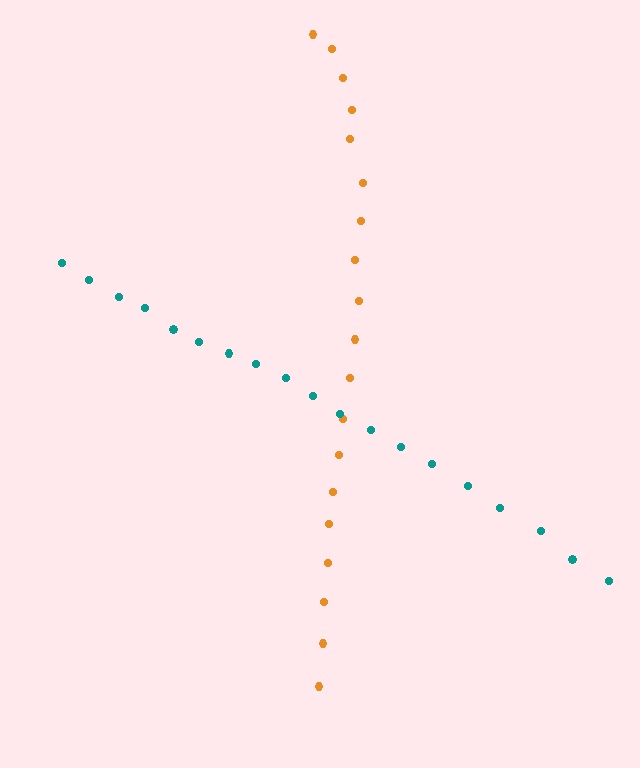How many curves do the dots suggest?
There are 2 distinct paths.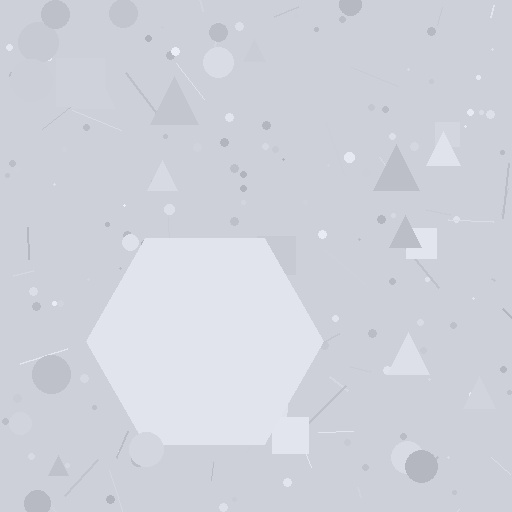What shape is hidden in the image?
A hexagon is hidden in the image.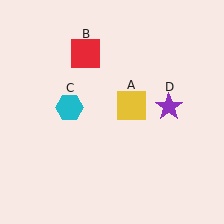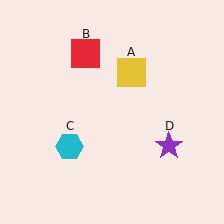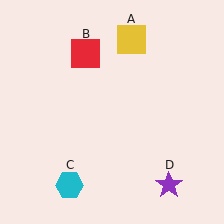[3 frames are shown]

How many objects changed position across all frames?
3 objects changed position: yellow square (object A), cyan hexagon (object C), purple star (object D).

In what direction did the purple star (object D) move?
The purple star (object D) moved down.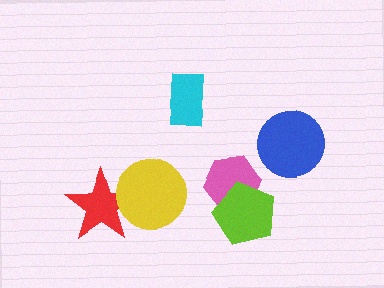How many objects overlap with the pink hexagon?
1 object overlaps with the pink hexagon.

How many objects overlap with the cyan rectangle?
0 objects overlap with the cyan rectangle.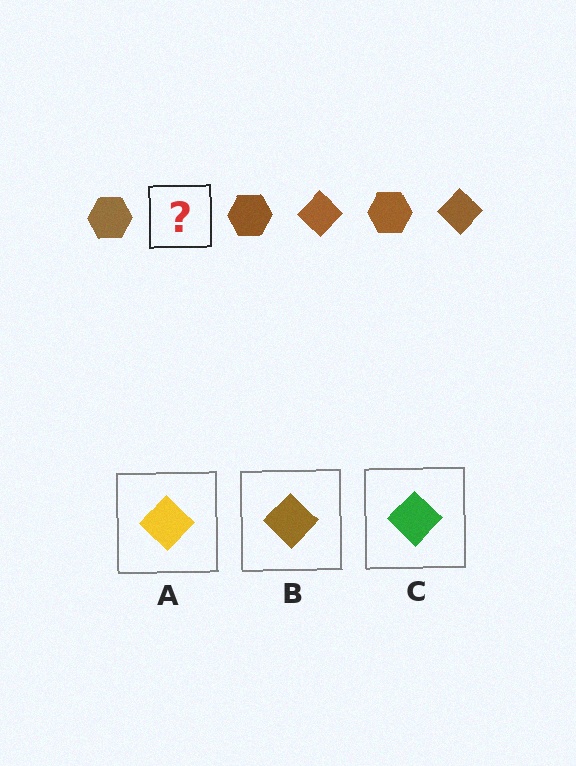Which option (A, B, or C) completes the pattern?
B.